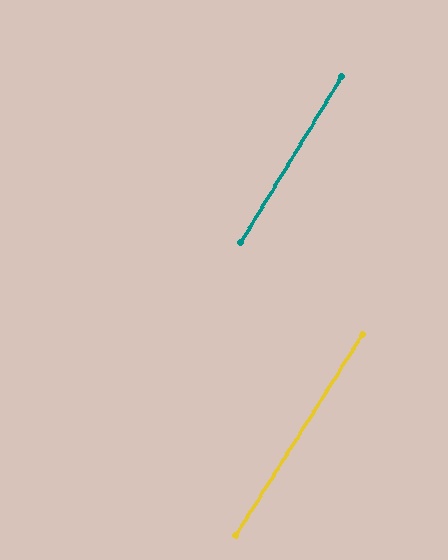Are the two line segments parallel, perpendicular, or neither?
Parallel — their directions differ by only 0.9°.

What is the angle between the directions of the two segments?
Approximately 1 degree.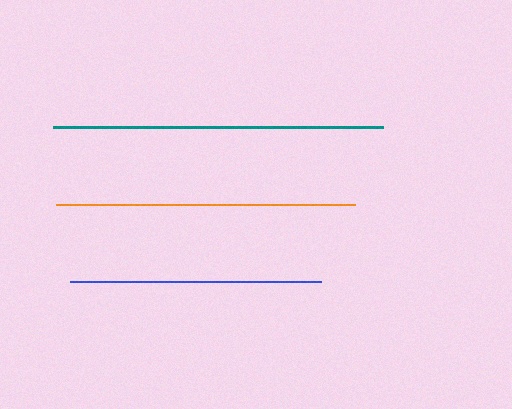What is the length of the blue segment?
The blue segment is approximately 251 pixels long.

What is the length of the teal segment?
The teal segment is approximately 330 pixels long.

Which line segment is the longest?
The teal line is the longest at approximately 330 pixels.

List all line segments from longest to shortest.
From longest to shortest: teal, orange, blue.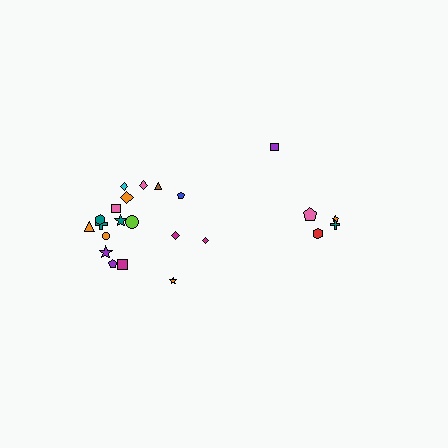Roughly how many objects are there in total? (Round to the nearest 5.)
Roughly 25 objects in total.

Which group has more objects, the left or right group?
The left group.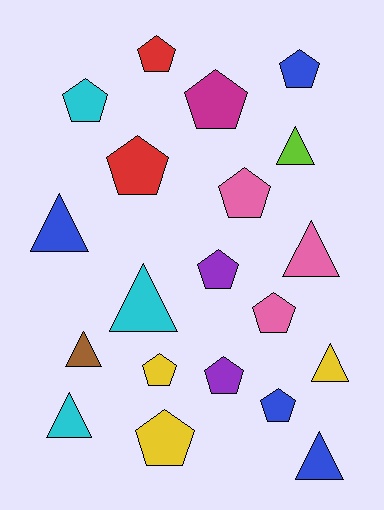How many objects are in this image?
There are 20 objects.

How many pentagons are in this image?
There are 12 pentagons.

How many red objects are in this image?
There are 2 red objects.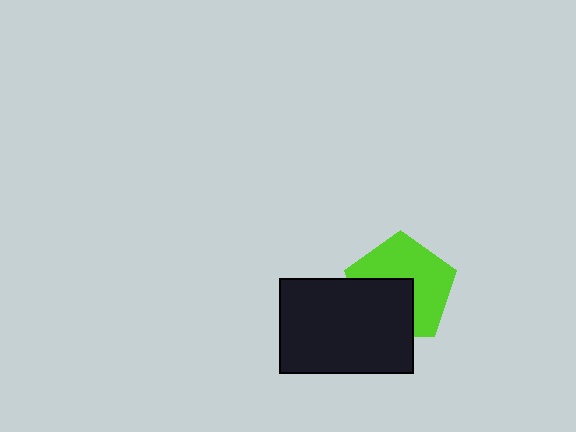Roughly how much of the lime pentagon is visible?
About half of it is visible (roughly 59%).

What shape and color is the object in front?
The object in front is a black rectangle.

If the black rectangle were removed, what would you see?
You would see the complete lime pentagon.